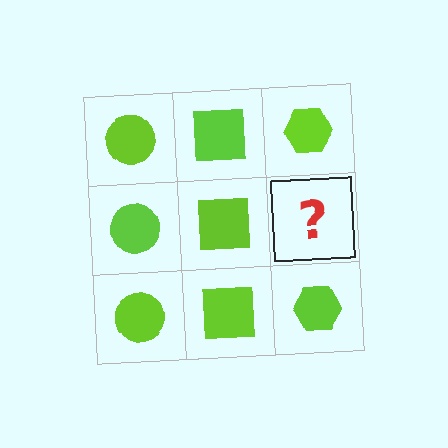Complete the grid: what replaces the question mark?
The question mark should be replaced with a lime hexagon.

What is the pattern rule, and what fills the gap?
The rule is that each column has a consistent shape. The gap should be filled with a lime hexagon.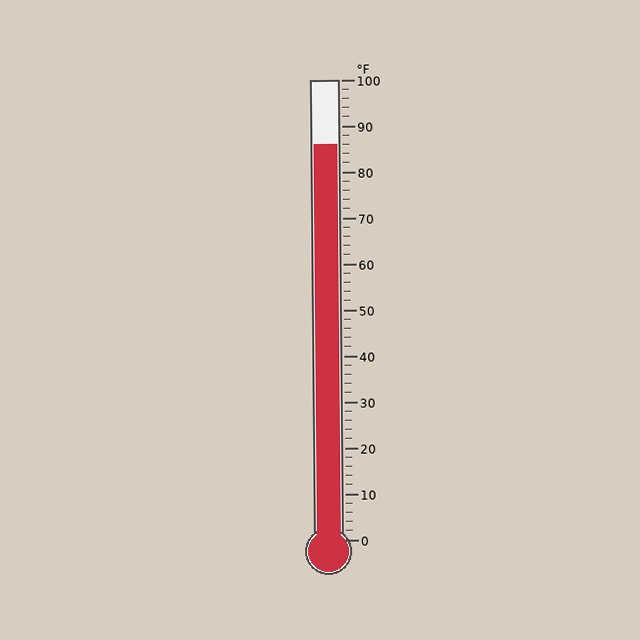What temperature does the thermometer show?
The thermometer shows approximately 86°F.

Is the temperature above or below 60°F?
The temperature is above 60°F.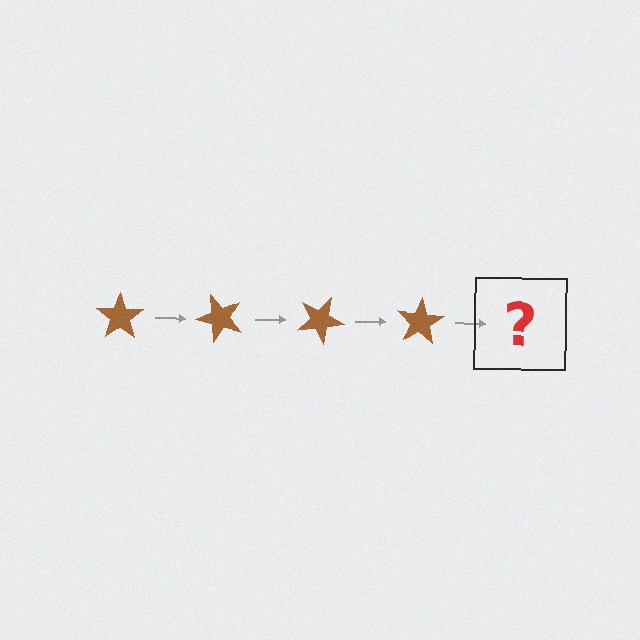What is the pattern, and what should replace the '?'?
The pattern is that the star rotates 50 degrees each step. The '?' should be a brown star rotated 200 degrees.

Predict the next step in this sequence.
The next step is a brown star rotated 200 degrees.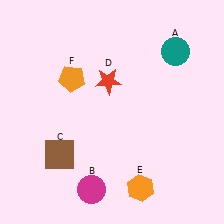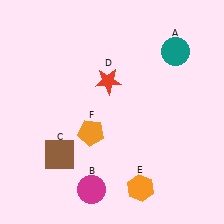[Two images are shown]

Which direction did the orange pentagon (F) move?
The orange pentagon (F) moved down.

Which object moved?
The orange pentagon (F) moved down.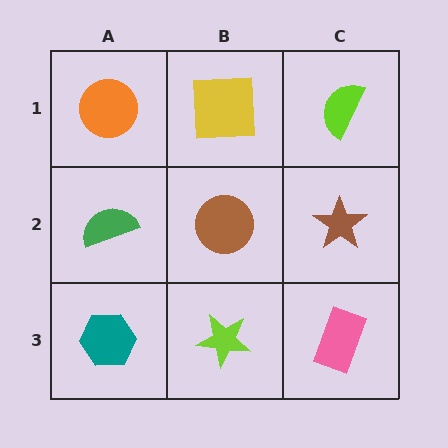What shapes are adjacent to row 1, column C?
A brown star (row 2, column C), a yellow square (row 1, column B).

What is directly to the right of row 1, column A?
A yellow square.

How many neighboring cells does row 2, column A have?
3.